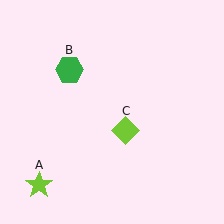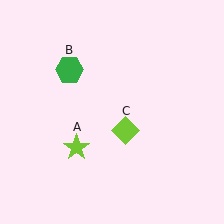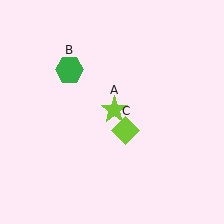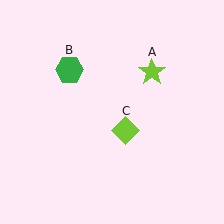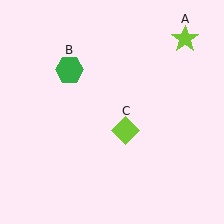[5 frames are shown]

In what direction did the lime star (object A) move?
The lime star (object A) moved up and to the right.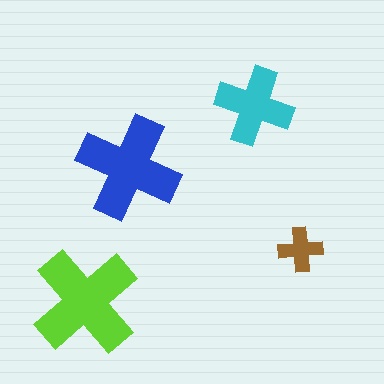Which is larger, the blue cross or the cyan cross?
The blue one.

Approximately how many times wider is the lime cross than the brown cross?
About 2.5 times wider.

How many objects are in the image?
There are 4 objects in the image.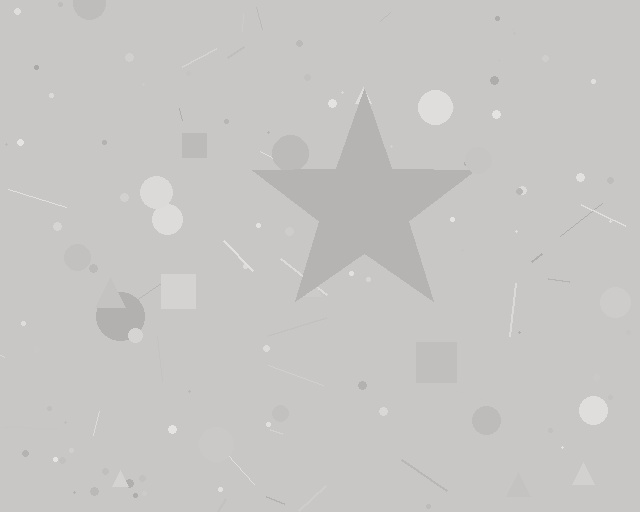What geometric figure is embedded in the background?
A star is embedded in the background.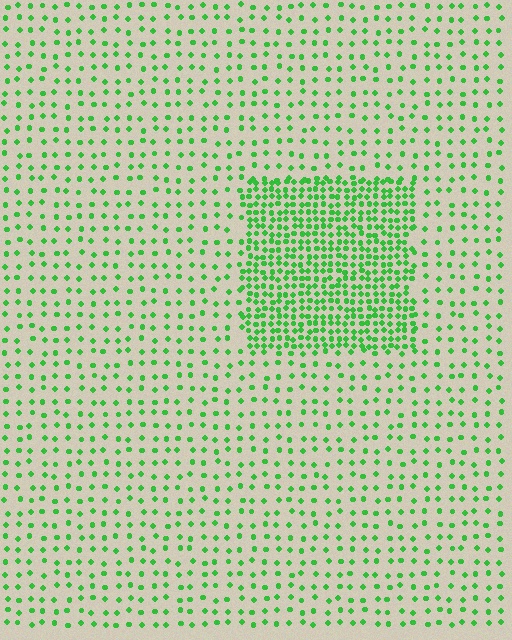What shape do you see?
I see a rectangle.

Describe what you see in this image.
The image contains small green elements arranged at two different densities. A rectangle-shaped region is visible where the elements are more densely packed than the surrounding area.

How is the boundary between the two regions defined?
The boundary is defined by a change in element density (approximately 2.8x ratio). All elements are the same color, size, and shape.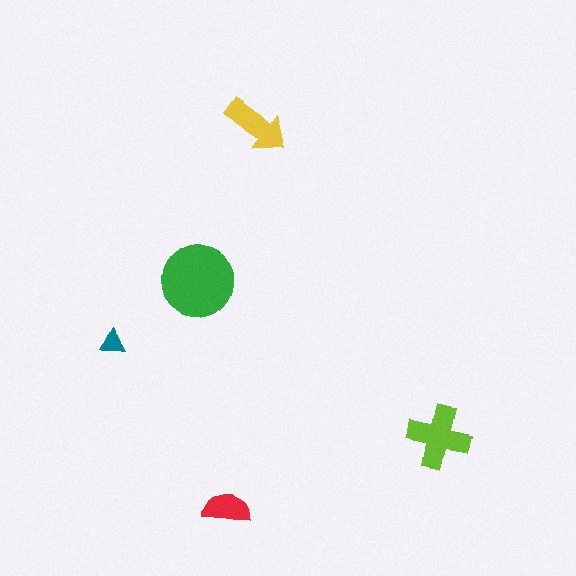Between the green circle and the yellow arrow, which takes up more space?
The green circle.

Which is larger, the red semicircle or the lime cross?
The lime cross.